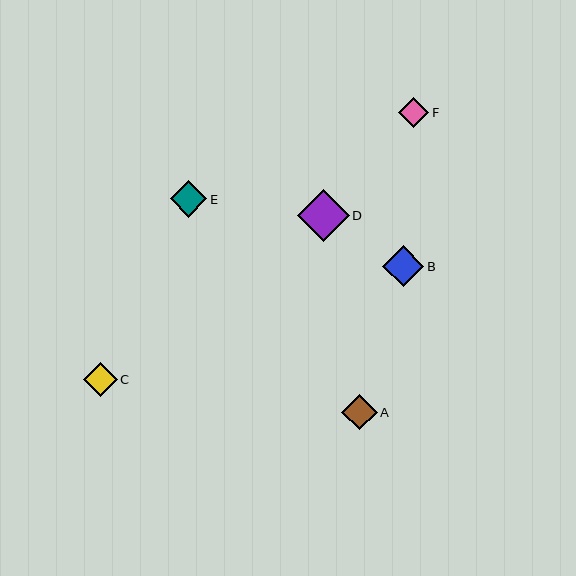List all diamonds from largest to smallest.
From largest to smallest: D, B, E, A, C, F.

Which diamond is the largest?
Diamond D is the largest with a size of approximately 52 pixels.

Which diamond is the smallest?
Diamond F is the smallest with a size of approximately 30 pixels.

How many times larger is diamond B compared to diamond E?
Diamond B is approximately 1.1 times the size of diamond E.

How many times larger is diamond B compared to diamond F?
Diamond B is approximately 1.4 times the size of diamond F.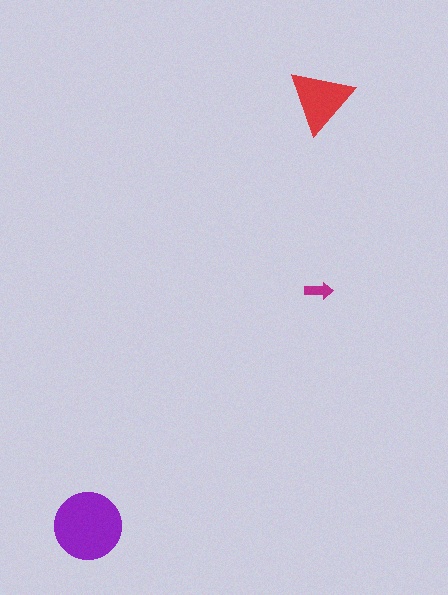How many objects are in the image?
There are 3 objects in the image.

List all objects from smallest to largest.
The magenta arrow, the red triangle, the purple circle.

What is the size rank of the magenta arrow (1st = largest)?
3rd.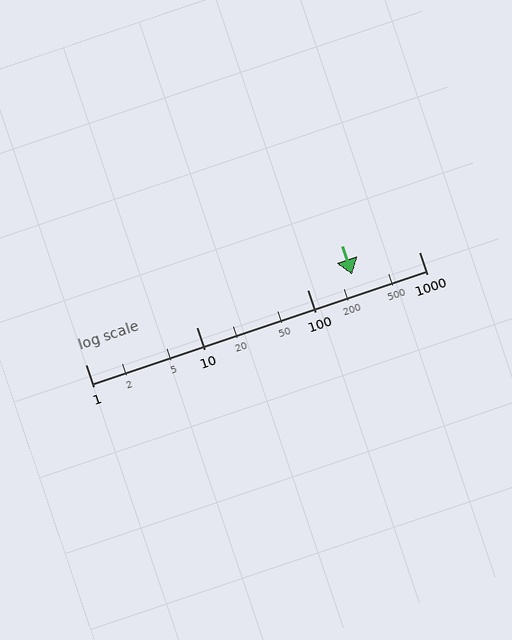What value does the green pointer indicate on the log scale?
The pointer indicates approximately 250.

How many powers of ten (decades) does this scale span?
The scale spans 3 decades, from 1 to 1000.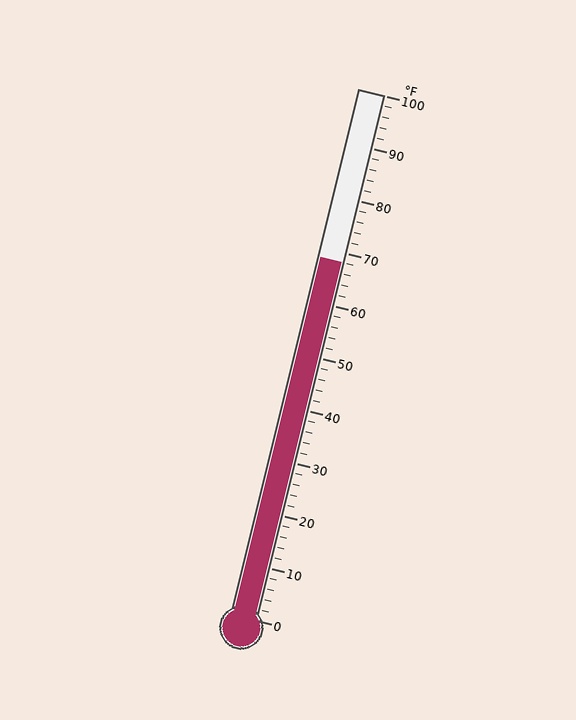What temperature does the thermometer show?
The thermometer shows approximately 68°F.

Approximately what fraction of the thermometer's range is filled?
The thermometer is filled to approximately 70% of its range.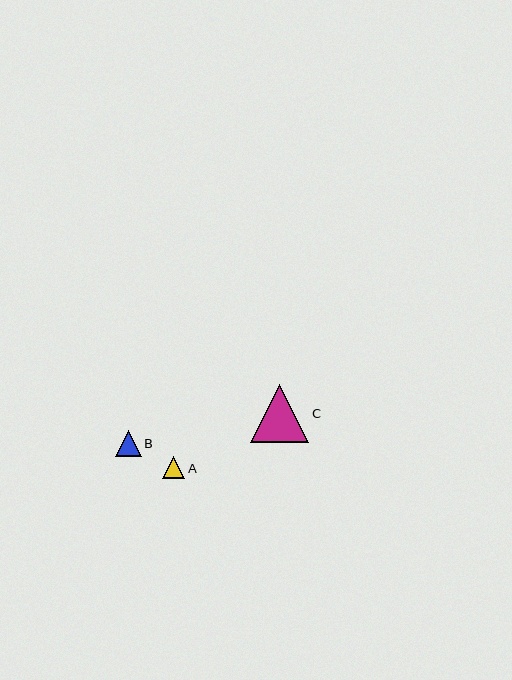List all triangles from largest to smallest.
From largest to smallest: C, B, A.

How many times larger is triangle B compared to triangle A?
Triangle B is approximately 1.2 times the size of triangle A.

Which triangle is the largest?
Triangle C is the largest with a size of approximately 58 pixels.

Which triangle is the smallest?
Triangle A is the smallest with a size of approximately 22 pixels.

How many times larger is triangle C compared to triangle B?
Triangle C is approximately 2.2 times the size of triangle B.